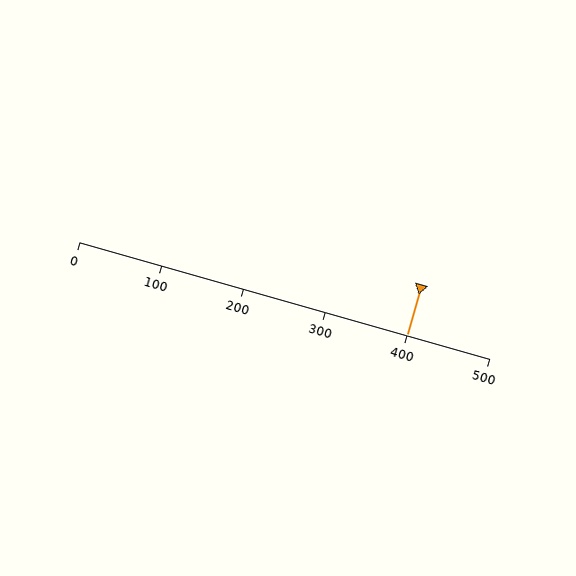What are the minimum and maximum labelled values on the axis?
The axis runs from 0 to 500.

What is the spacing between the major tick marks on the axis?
The major ticks are spaced 100 apart.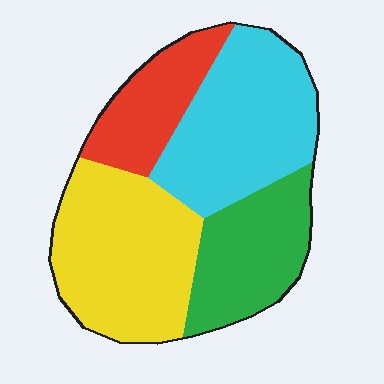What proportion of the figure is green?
Green covers roughly 20% of the figure.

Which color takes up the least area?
Red, at roughly 15%.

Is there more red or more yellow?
Yellow.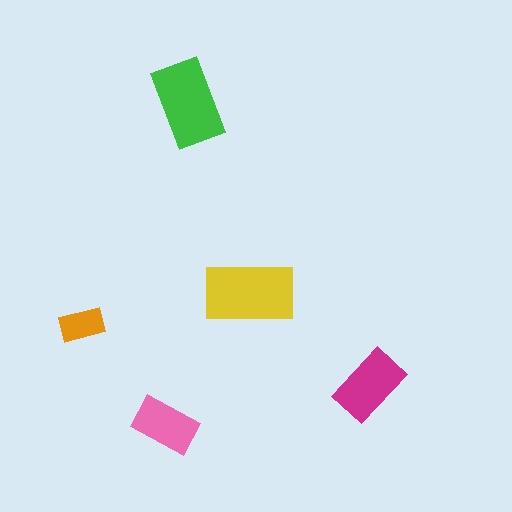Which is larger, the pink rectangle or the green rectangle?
The green one.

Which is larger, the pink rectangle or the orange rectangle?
The pink one.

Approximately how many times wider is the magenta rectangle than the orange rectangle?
About 1.5 times wider.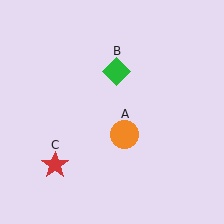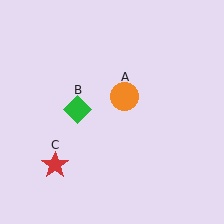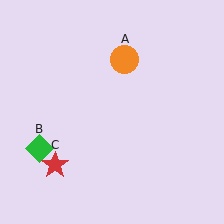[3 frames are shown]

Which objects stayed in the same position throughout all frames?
Red star (object C) remained stationary.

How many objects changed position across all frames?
2 objects changed position: orange circle (object A), green diamond (object B).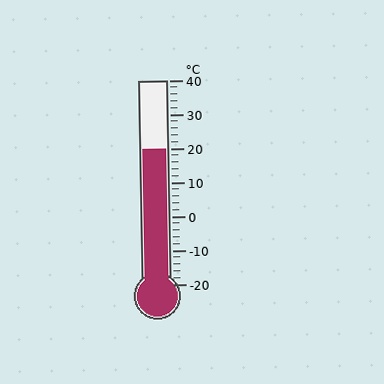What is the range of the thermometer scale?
The thermometer scale ranges from -20°C to 40°C.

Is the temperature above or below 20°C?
The temperature is at 20°C.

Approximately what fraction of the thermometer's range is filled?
The thermometer is filled to approximately 65% of its range.